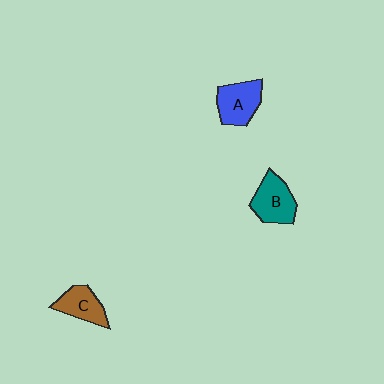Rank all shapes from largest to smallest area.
From largest to smallest: A (blue), B (teal), C (brown).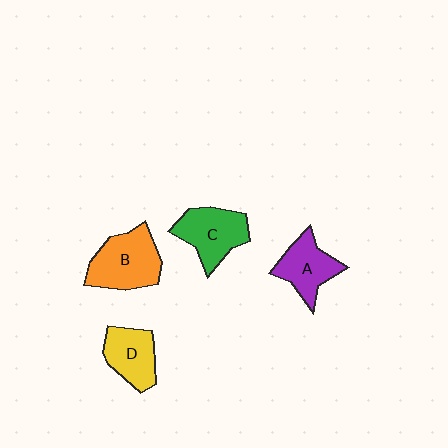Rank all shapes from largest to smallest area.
From largest to smallest: B (orange), C (green), A (purple), D (yellow).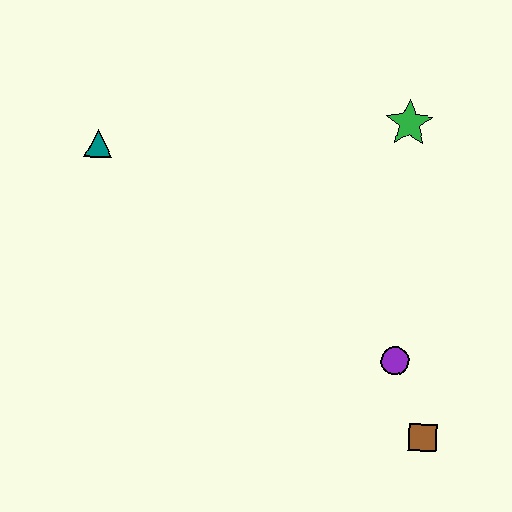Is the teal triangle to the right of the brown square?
No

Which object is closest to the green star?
The purple circle is closest to the green star.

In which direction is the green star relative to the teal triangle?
The green star is to the right of the teal triangle.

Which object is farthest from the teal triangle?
The brown square is farthest from the teal triangle.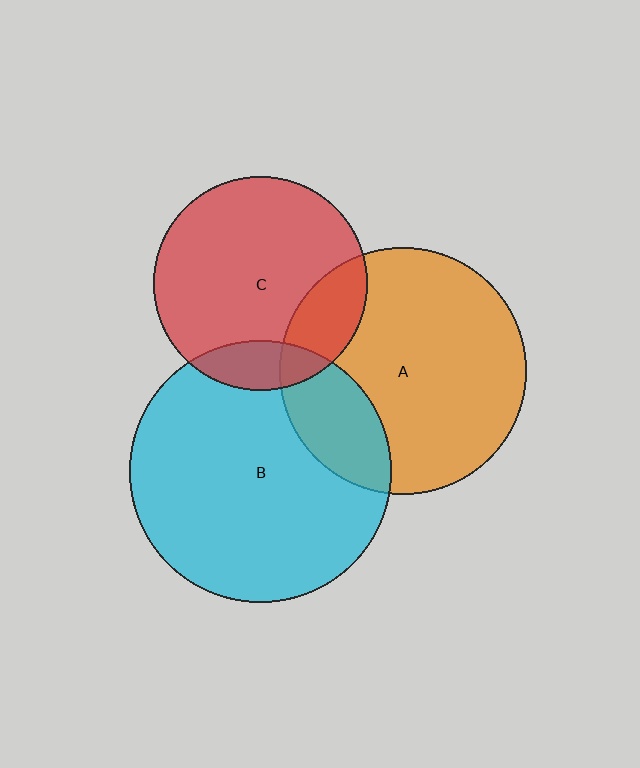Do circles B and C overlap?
Yes.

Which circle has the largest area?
Circle B (cyan).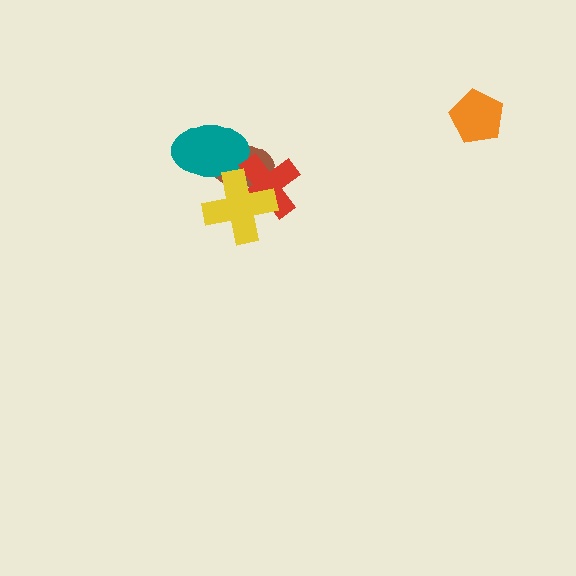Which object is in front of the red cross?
The yellow cross is in front of the red cross.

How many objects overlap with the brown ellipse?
3 objects overlap with the brown ellipse.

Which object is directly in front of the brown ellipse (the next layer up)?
The teal ellipse is directly in front of the brown ellipse.